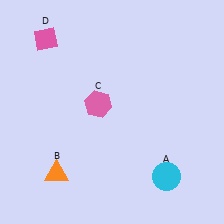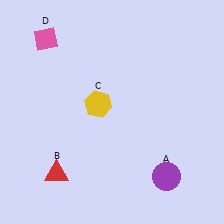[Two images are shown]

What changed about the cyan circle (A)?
In Image 1, A is cyan. In Image 2, it changed to purple.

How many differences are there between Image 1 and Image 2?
There are 3 differences between the two images.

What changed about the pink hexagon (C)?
In Image 1, C is pink. In Image 2, it changed to yellow.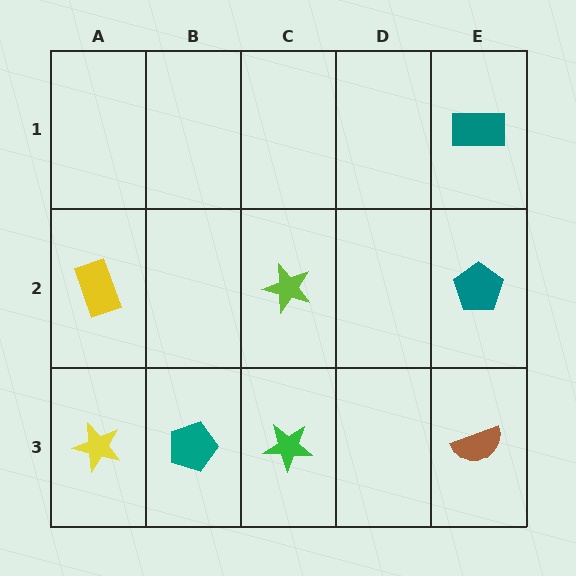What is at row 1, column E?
A teal rectangle.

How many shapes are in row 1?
1 shape.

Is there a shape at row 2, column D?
No, that cell is empty.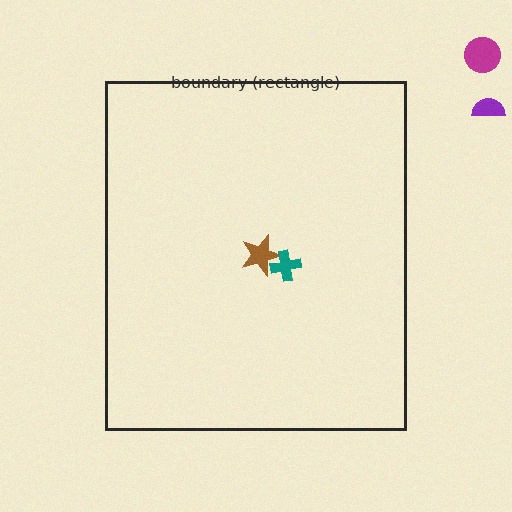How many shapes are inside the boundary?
2 inside, 2 outside.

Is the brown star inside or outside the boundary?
Inside.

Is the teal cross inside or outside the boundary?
Inside.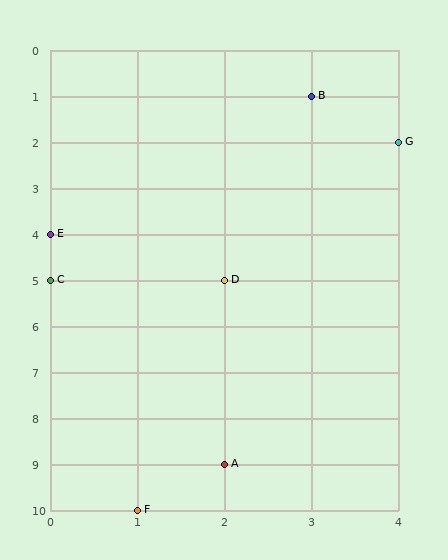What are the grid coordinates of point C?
Point C is at grid coordinates (0, 5).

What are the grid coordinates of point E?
Point E is at grid coordinates (0, 4).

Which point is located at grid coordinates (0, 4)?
Point E is at (0, 4).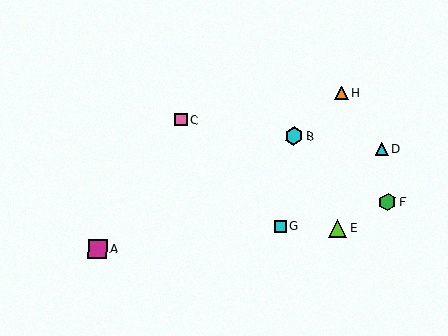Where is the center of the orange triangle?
The center of the orange triangle is at (342, 93).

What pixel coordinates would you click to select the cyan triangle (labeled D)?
Click at (382, 149) to select the cyan triangle D.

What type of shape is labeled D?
Shape D is a cyan triangle.